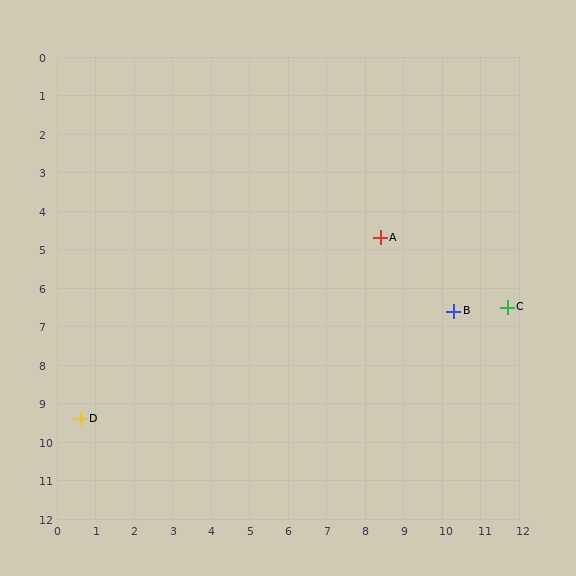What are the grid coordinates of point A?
Point A is at approximately (8.4, 4.7).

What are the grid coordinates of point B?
Point B is at approximately (10.3, 6.6).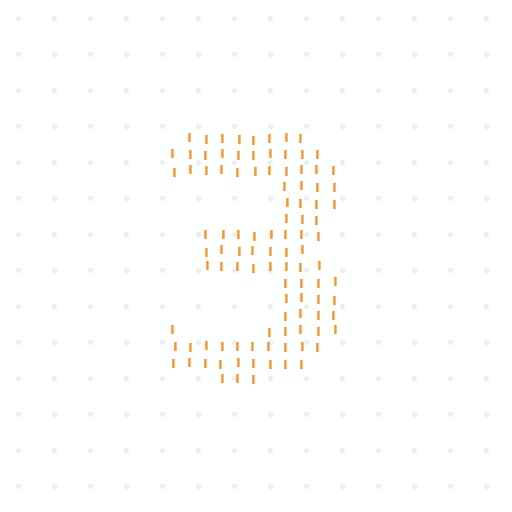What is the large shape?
The large shape is the digit 3.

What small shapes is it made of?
It is made of small letter I's.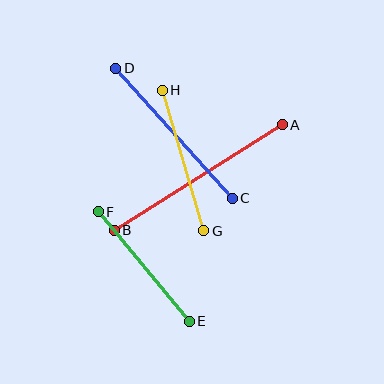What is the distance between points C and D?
The distance is approximately 175 pixels.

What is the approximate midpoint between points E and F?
The midpoint is at approximately (144, 266) pixels.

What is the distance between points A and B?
The distance is approximately 198 pixels.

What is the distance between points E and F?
The distance is approximately 143 pixels.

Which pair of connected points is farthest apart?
Points A and B are farthest apart.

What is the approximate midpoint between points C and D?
The midpoint is at approximately (174, 133) pixels.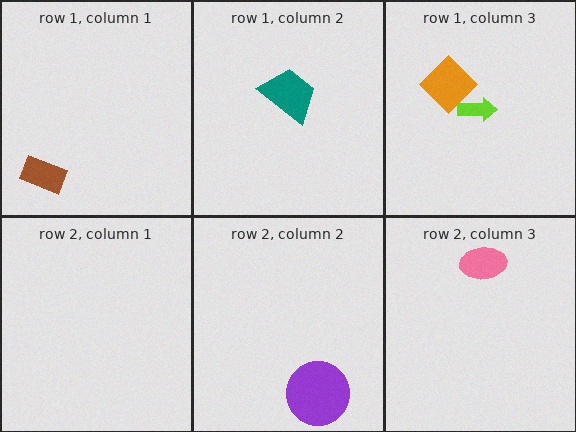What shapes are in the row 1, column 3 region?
The lime arrow, the orange diamond.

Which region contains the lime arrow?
The row 1, column 3 region.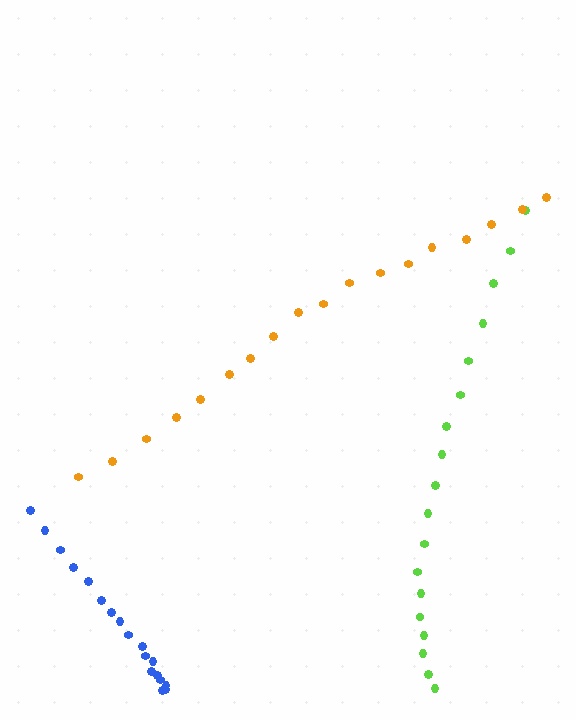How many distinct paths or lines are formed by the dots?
There are 3 distinct paths.